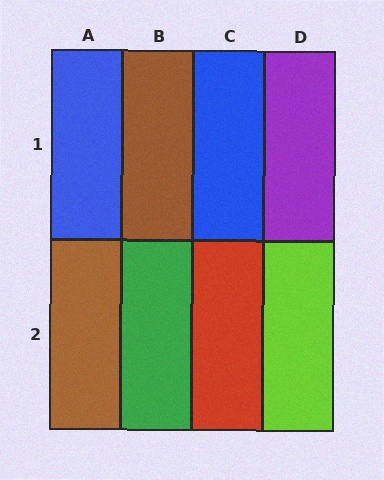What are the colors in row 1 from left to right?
Blue, brown, blue, purple.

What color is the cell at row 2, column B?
Green.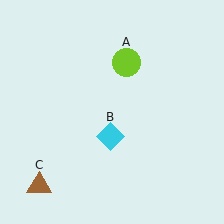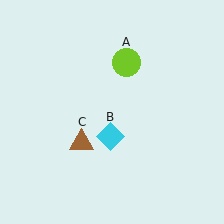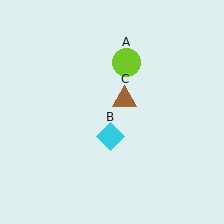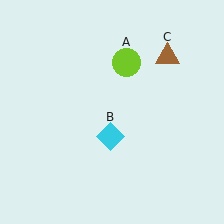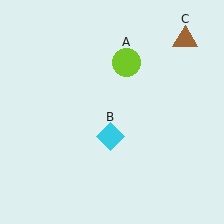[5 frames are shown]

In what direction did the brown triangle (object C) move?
The brown triangle (object C) moved up and to the right.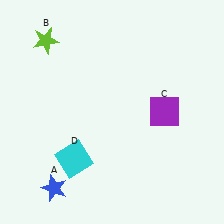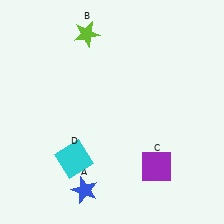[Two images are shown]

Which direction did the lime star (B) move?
The lime star (B) moved right.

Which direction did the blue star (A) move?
The blue star (A) moved right.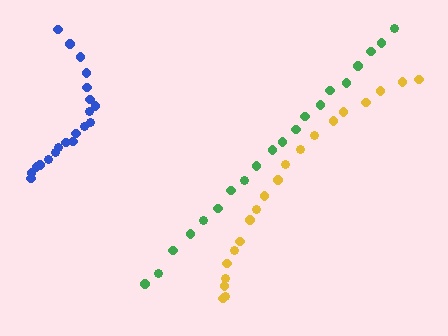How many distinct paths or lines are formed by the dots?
There are 3 distinct paths.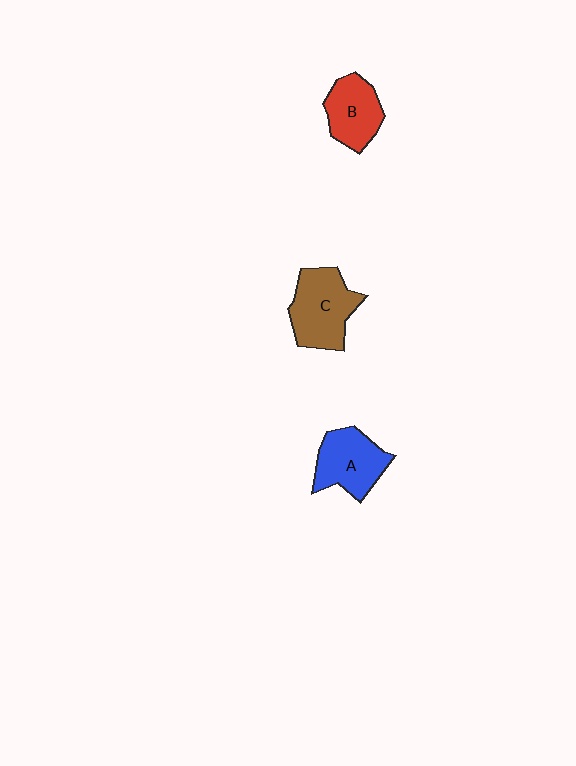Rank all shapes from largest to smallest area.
From largest to smallest: C (brown), A (blue), B (red).